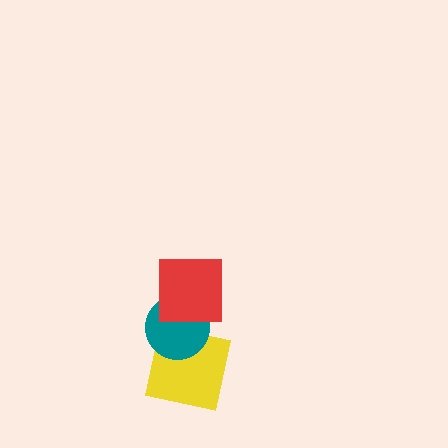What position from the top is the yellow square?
The yellow square is 3rd from the top.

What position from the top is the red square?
The red square is 1st from the top.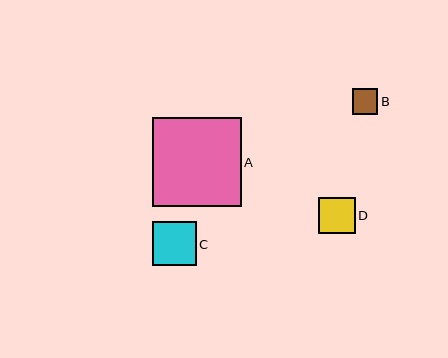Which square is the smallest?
Square B is the smallest with a size of approximately 26 pixels.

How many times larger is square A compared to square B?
Square A is approximately 3.4 times the size of square B.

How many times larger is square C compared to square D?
Square C is approximately 1.2 times the size of square D.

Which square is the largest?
Square A is the largest with a size of approximately 89 pixels.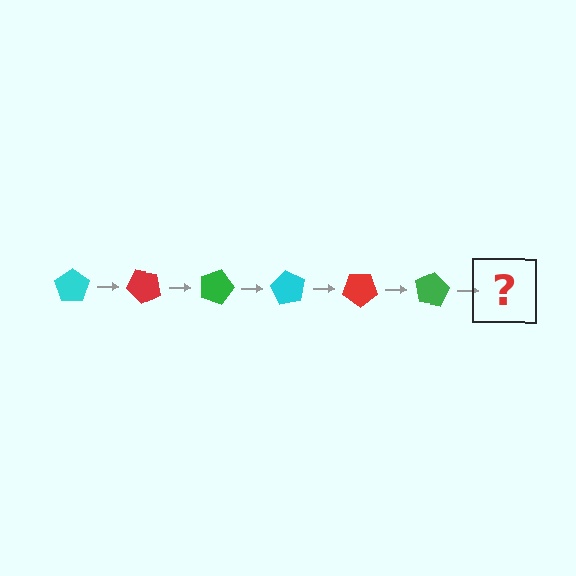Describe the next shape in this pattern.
It should be a cyan pentagon, rotated 270 degrees from the start.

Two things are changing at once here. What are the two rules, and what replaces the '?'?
The two rules are that it rotates 45 degrees each step and the color cycles through cyan, red, and green. The '?' should be a cyan pentagon, rotated 270 degrees from the start.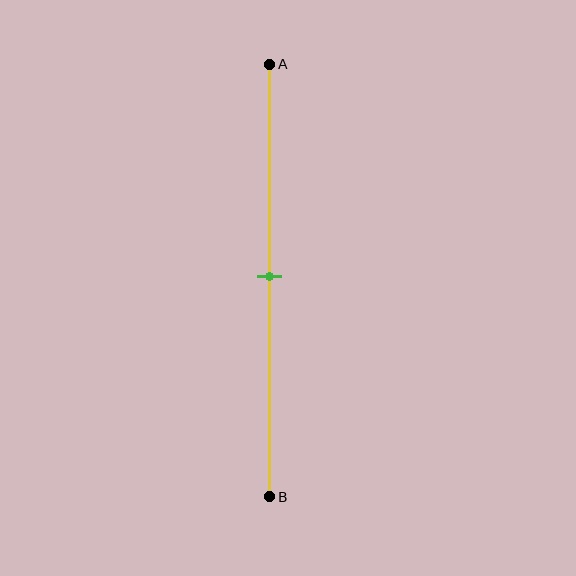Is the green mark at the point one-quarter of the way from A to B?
No, the mark is at about 50% from A, not at the 25% one-quarter point.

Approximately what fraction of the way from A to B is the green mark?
The green mark is approximately 50% of the way from A to B.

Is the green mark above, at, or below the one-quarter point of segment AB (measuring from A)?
The green mark is below the one-quarter point of segment AB.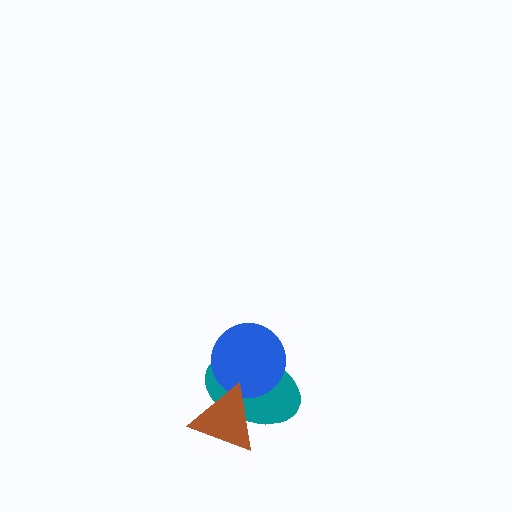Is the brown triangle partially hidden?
No, no other shape covers it.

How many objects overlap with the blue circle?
2 objects overlap with the blue circle.